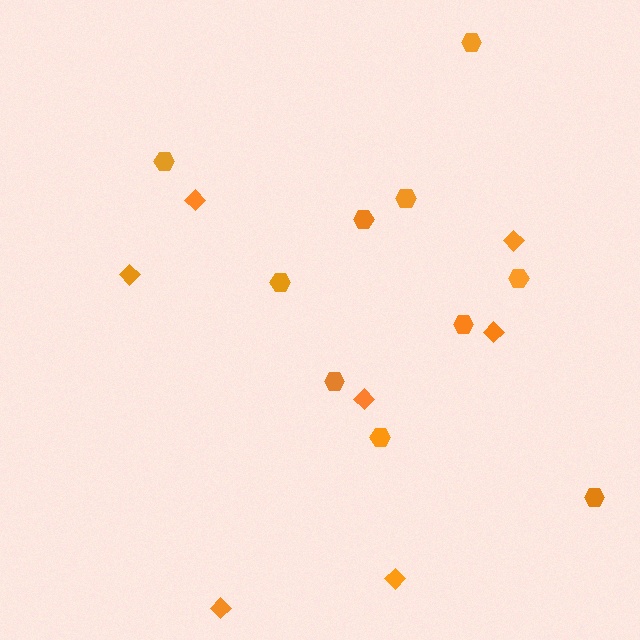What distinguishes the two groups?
There are 2 groups: one group of hexagons (10) and one group of diamonds (7).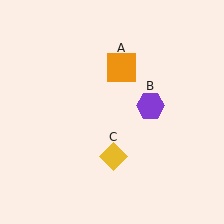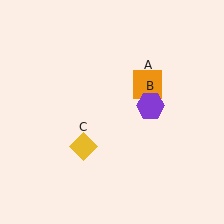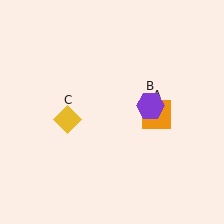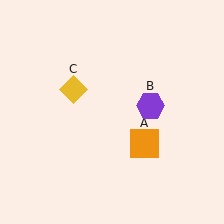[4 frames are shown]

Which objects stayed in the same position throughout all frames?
Purple hexagon (object B) remained stationary.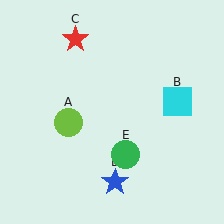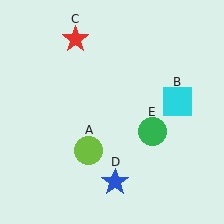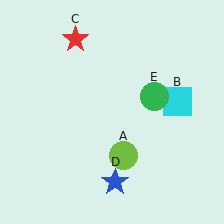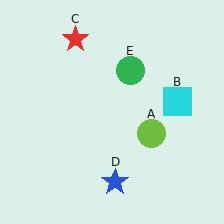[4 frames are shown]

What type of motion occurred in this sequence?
The lime circle (object A), green circle (object E) rotated counterclockwise around the center of the scene.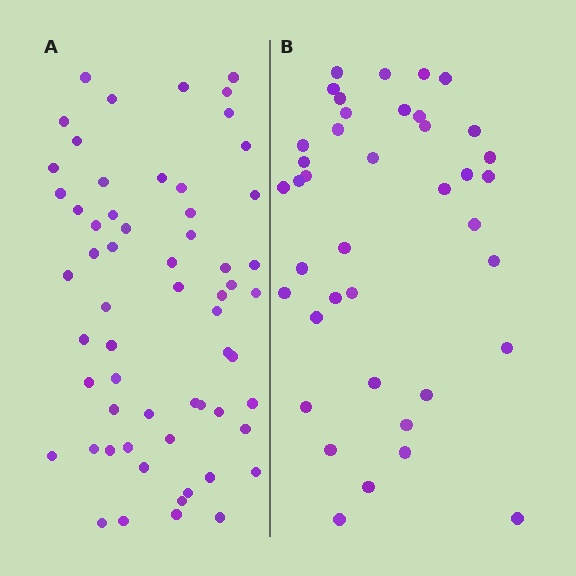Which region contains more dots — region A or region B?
Region A (the left region) has more dots.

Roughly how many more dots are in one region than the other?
Region A has approximately 20 more dots than region B.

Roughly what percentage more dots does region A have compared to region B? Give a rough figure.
About 50% more.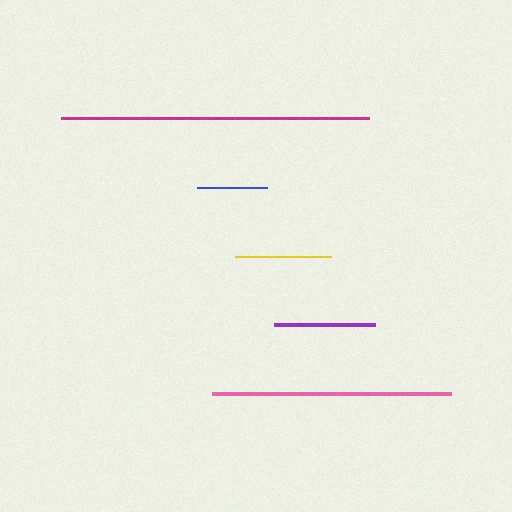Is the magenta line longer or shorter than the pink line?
The magenta line is longer than the pink line.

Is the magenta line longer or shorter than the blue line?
The magenta line is longer than the blue line.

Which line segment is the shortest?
The blue line is the shortest at approximately 70 pixels.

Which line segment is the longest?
The magenta line is the longest at approximately 307 pixels.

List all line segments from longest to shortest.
From longest to shortest: magenta, pink, purple, yellow, blue.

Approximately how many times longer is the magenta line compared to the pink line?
The magenta line is approximately 1.3 times the length of the pink line.